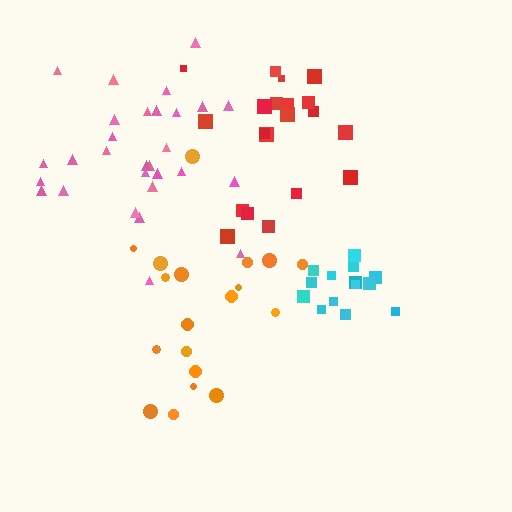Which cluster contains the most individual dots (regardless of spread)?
Pink (29).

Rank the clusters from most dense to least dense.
cyan, pink, orange, red.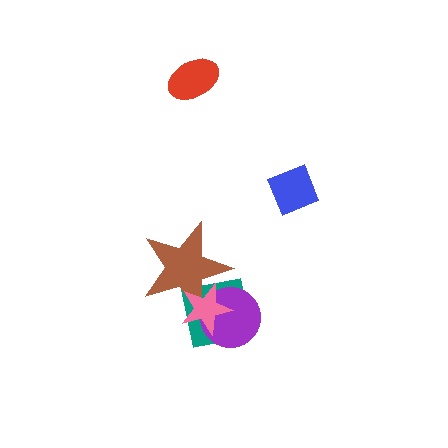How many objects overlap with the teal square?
3 objects overlap with the teal square.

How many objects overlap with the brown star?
3 objects overlap with the brown star.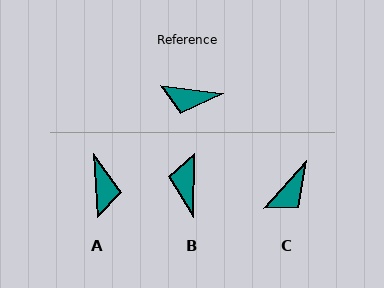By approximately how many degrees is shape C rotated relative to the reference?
Approximately 56 degrees counter-clockwise.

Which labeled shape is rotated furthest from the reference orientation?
A, about 100 degrees away.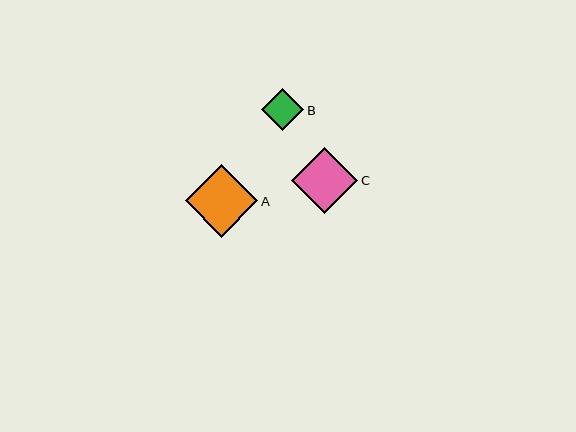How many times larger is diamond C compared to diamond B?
Diamond C is approximately 1.6 times the size of diamond B.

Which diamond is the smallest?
Diamond B is the smallest with a size of approximately 42 pixels.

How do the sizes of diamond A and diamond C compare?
Diamond A and diamond C are approximately the same size.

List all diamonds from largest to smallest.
From largest to smallest: A, C, B.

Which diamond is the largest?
Diamond A is the largest with a size of approximately 72 pixels.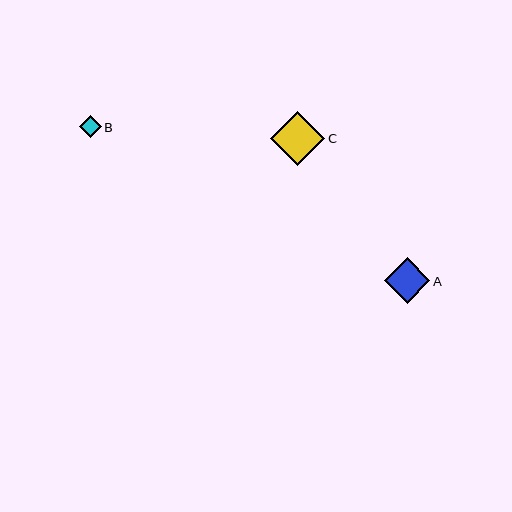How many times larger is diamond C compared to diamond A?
Diamond C is approximately 1.2 times the size of diamond A.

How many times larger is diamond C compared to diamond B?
Diamond C is approximately 2.5 times the size of diamond B.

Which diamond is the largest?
Diamond C is the largest with a size of approximately 54 pixels.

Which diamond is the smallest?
Diamond B is the smallest with a size of approximately 22 pixels.